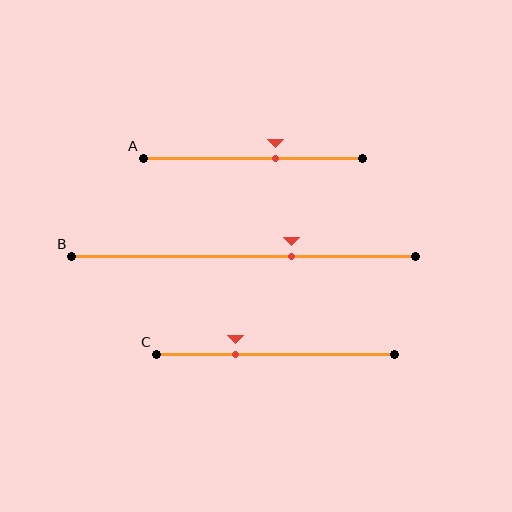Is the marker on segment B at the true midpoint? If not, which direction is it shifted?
No, the marker on segment B is shifted to the right by about 14% of the segment length.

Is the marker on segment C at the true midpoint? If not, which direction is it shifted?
No, the marker on segment C is shifted to the left by about 17% of the segment length.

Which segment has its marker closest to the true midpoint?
Segment A has its marker closest to the true midpoint.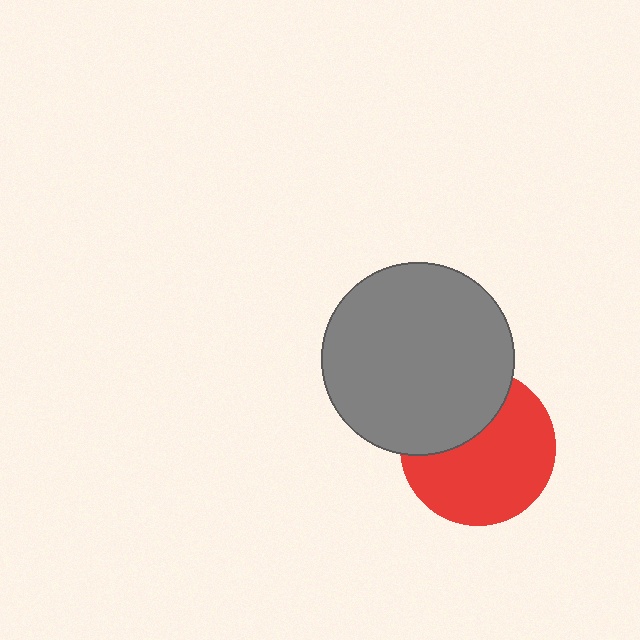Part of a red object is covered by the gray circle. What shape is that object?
It is a circle.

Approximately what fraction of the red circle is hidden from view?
Roughly 34% of the red circle is hidden behind the gray circle.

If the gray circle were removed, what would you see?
You would see the complete red circle.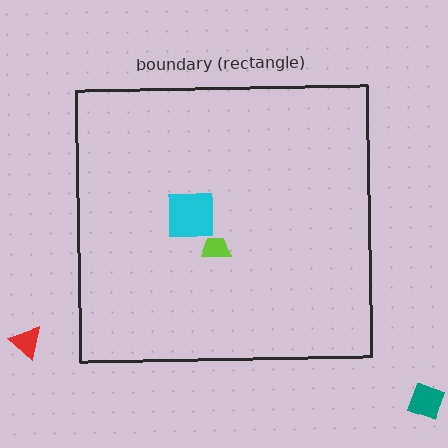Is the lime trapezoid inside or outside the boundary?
Inside.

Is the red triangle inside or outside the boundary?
Outside.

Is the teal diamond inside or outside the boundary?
Outside.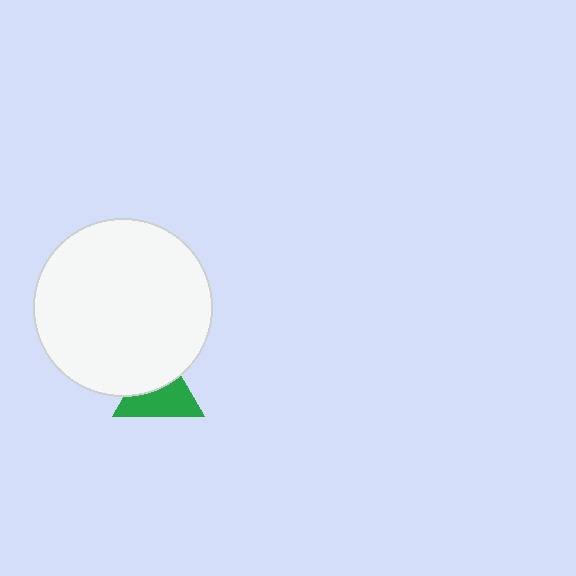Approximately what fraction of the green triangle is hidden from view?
Roughly 42% of the green triangle is hidden behind the white circle.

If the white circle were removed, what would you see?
You would see the complete green triangle.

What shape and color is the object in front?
The object in front is a white circle.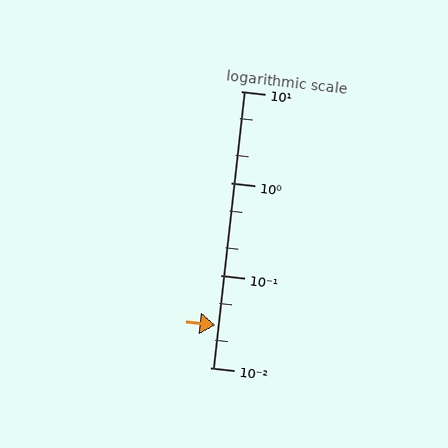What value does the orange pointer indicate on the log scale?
The pointer indicates approximately 0.029.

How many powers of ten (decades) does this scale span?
The scale spans 3 decades, from 0.01 to 10.